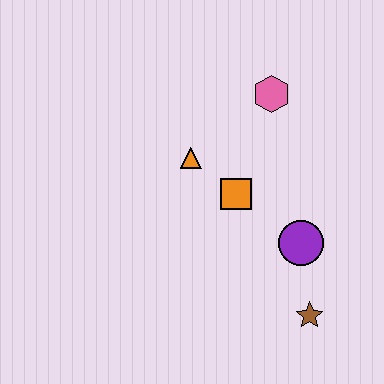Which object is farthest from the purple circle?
The pink hexagon is farthest from the purple circle.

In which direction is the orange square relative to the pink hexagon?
The orange square is below the pink hexagon.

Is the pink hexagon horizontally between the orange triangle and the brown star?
Yes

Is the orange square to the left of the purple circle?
Yes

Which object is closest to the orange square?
The orange triangle is closest to the orange square.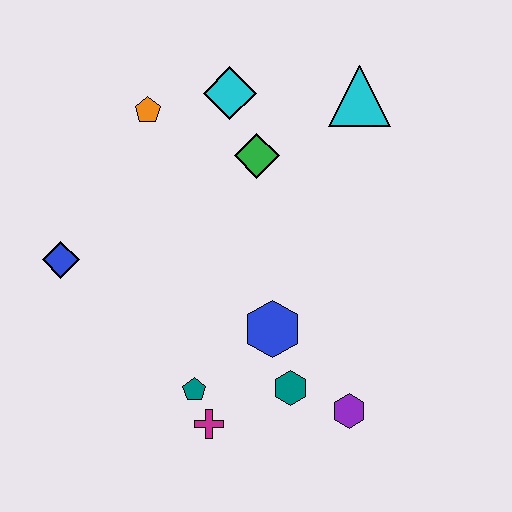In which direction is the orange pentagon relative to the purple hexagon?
The orange pentagon is above the purple hexagon.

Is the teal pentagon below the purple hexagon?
No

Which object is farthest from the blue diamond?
The cyan triangle is farthest from the blue diamond.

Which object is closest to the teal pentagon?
The magenta cross is closest to the teal pentagon.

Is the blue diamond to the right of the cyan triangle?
No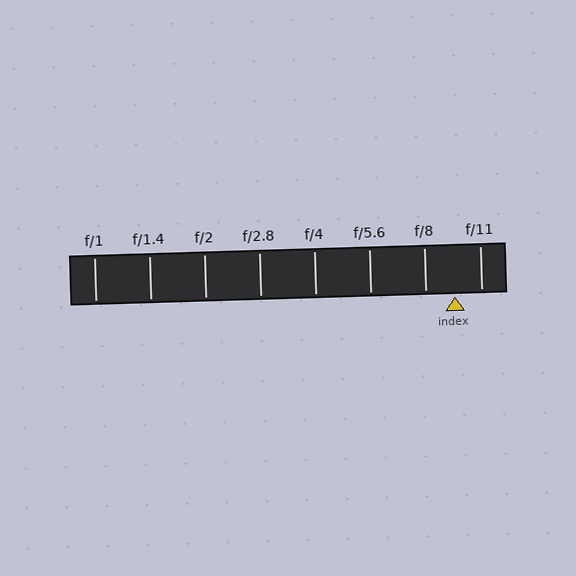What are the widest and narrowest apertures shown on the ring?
The widest aperture shown is f/1 and the narrowest is f/11.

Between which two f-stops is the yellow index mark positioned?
The index mark is between f/8 and f/11.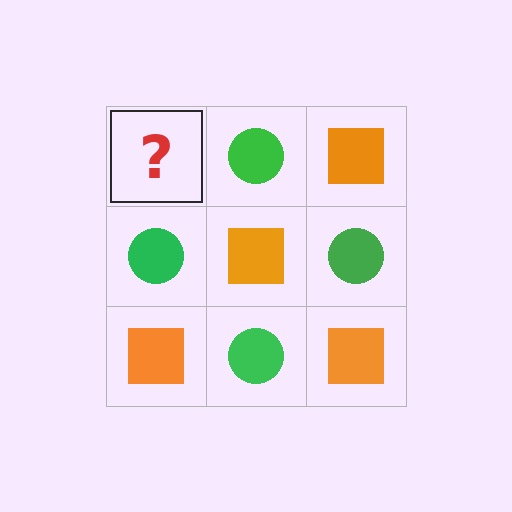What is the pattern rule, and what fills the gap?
The rule is that it alternates orange square and green circle in a checkerboard pattern. The gap should be filled with an orange square.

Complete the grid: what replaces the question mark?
The question mark should be replaced with an orange square.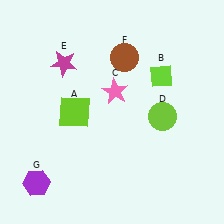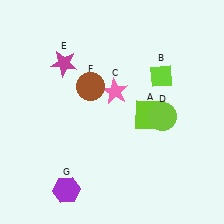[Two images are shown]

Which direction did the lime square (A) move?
The lime square (A) moved right.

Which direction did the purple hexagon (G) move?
The purple hexagon (G) moved right.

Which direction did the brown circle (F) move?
The brown circle (F) moved left.